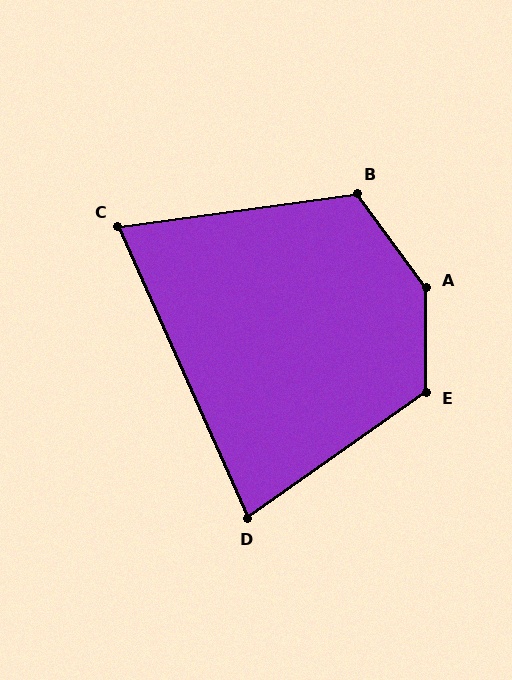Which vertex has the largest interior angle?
A, at approximately 144 degrees.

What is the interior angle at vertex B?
Approximately 118 degrees (obtuse).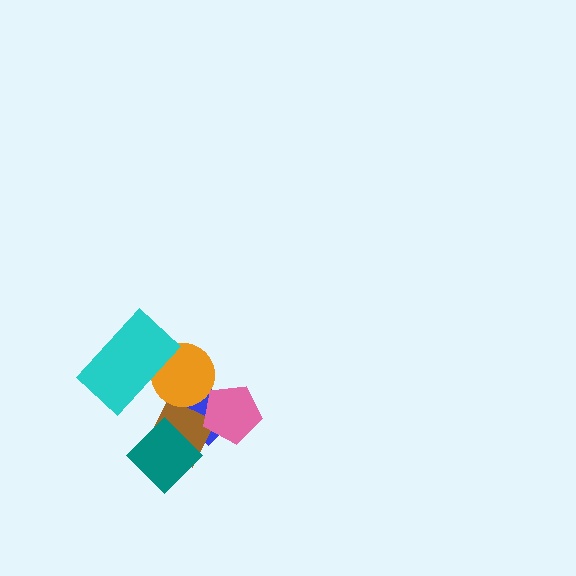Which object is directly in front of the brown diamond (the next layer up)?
The orange circle is directly in front of the brown diamond.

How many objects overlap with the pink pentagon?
2 objects overlap with the pink pentagon.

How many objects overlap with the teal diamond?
2 objects overlap with the teal diamond.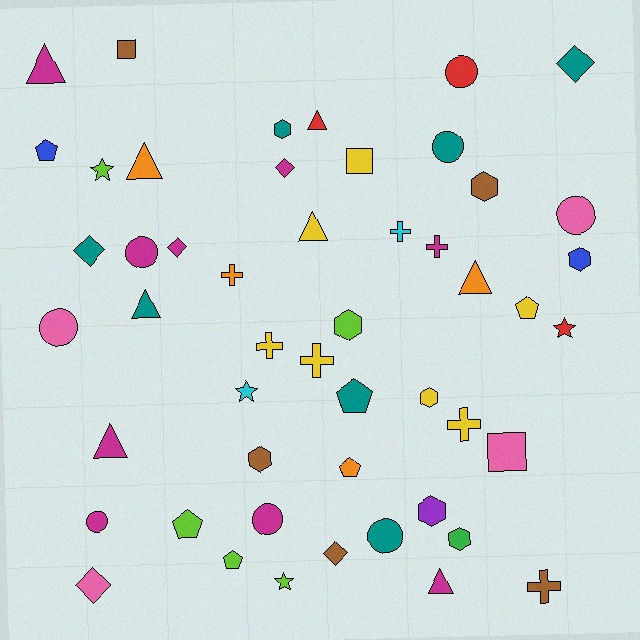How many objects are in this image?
There are 50 objects.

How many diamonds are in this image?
There are 6 diamonds.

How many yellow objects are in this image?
There are 7 yellow objects.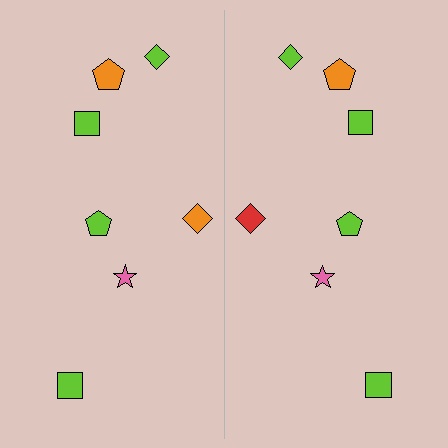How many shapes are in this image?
There are 14 shapes in this image.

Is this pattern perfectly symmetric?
No, the pattern is not perfectly symmetric. The red diamond on the right side breaks the symmetry — its mirror counterpart is orange.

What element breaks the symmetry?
The red diamond on the right side breaks the symmetry — its mirror counterpart is orange.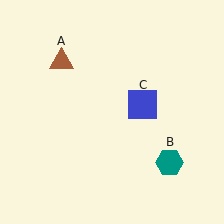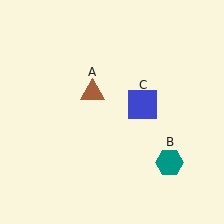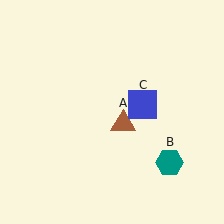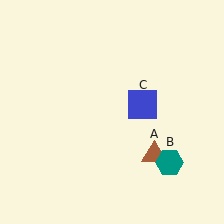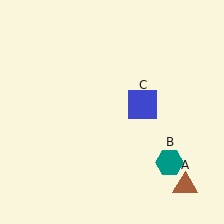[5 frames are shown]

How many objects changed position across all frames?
1 object changed position: brown triangle (object A).